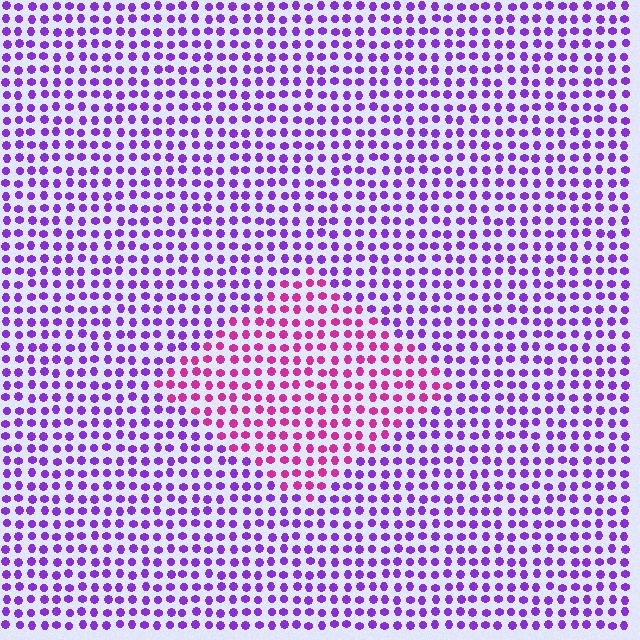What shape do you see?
I see a diamond.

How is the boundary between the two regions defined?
The boundary is defined purely by a slight shift in hue (about 45 degrees). Spacing, size, and orientation are identical on both sides.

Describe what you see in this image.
The image is filled with small purple elements in a uniform arrangement. A diamond-shaped region is visible where the elements are tinted to a slightly different hue, forming a subtle color boundary.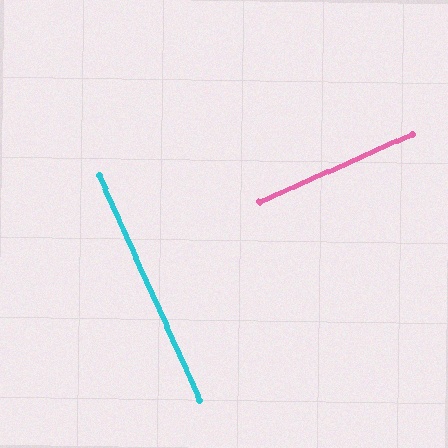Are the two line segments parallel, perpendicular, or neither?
Perpendicular — they meet at approximately 90°.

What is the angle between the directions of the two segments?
Approximately 90 degrees.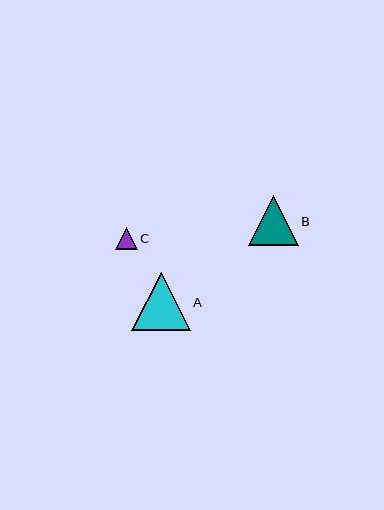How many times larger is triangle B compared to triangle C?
Triangle B is approximately 2.3 times the size of triangle C.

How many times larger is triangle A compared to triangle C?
Triangle A is approximately 2.6 times the size of triangle C.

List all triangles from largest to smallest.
From largest to smallest: A, B, C.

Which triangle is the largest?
Triangle A is the largest with a size of approximately 58 pixels.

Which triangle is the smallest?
Triangle C is the smallest with a size of approximately 22 pixels.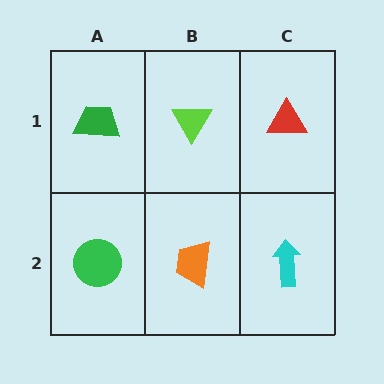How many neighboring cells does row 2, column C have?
2.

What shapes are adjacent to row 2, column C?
A red triangle (row 1, column C), an orange trapezoid (row 2, column B).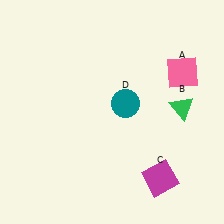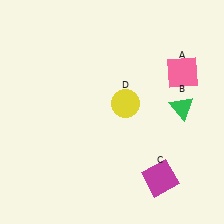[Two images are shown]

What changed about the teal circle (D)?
In Image 1, D is teal. In Image 2, it changed to yellow.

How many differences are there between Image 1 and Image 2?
There is 1 difference between the two images.